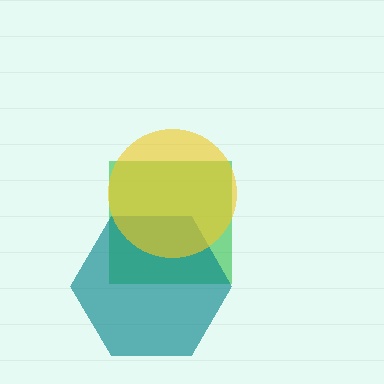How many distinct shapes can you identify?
There are 3 distinct shapes: a green square, a teal hexagon, a yellow circle.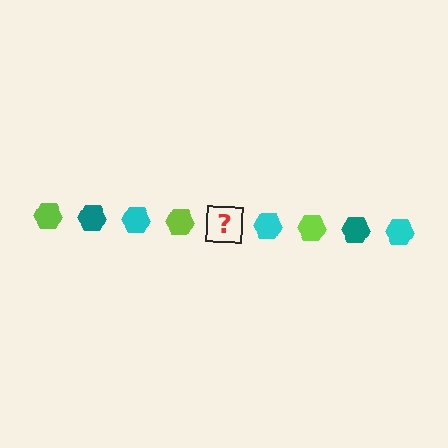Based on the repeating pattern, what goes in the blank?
The blank should be a teal hexagon.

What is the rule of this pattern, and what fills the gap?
The rule is that the pattern cycles through lime, teal, cyan hexagons. The gap should be filled with a teal hexagon.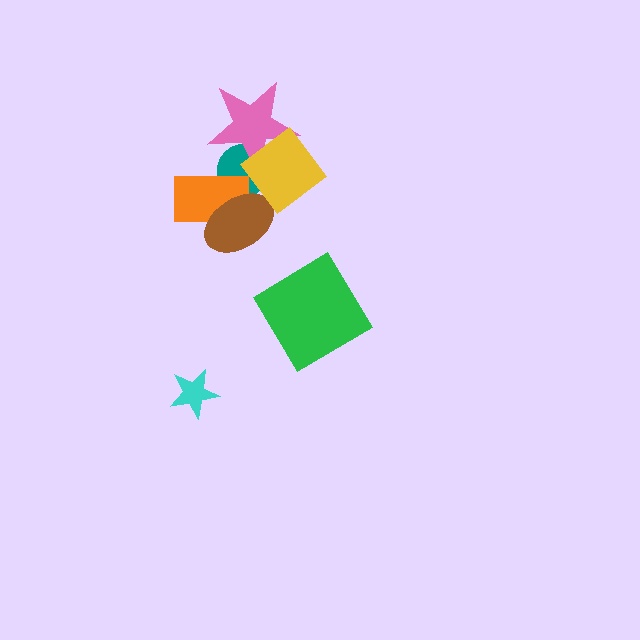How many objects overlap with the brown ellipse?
3 objects overlap with the brown ellipse.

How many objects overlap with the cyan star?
0 objects overlap with the cyan star.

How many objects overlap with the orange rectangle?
2 objects overlap with the orange rectangle.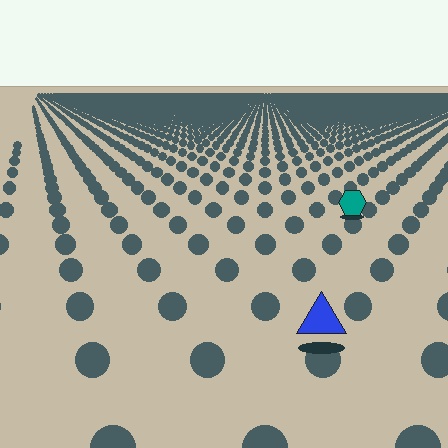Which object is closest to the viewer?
The blue triangle is closest. The texture marks near it are larger and more spread out.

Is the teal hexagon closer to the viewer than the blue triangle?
No. The blue triangle is closer — you can tell from the texture gradient: the ground texture is coarser near it.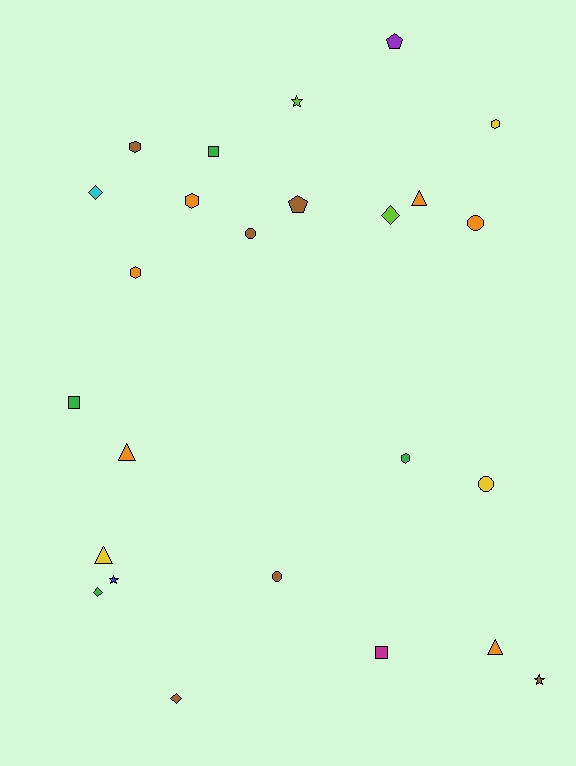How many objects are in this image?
There are 25 objects.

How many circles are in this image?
There are 4 circles.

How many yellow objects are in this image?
There are 3 yellow objects.